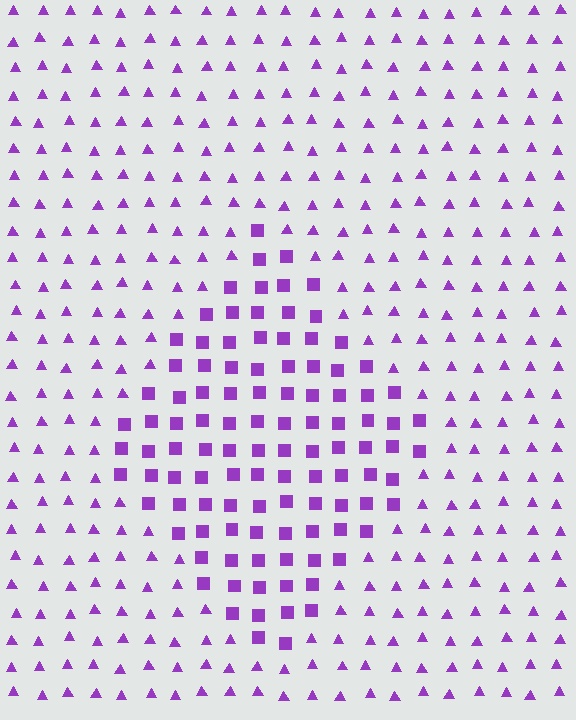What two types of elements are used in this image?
The image uses squares inside the diamond region and triangles outside it.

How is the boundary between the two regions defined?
The boundary is defined by a change in element shape: squares inside vs. triangles outside. All elements share the same color and spacing.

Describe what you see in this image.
The image is filled with small purple elements arranged in a uniform grid. A diamond-shaped region contains squares, while the surrounding area contains triangles. The boundary is defined purely by the change in element shape.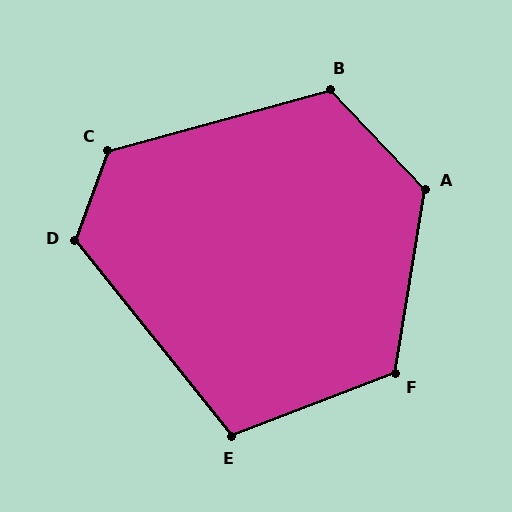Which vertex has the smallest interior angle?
E, at approximately 108 degrees.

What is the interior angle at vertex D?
Approximately 121 degrees (obtuse).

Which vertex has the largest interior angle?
A, at approximately 127 degrees.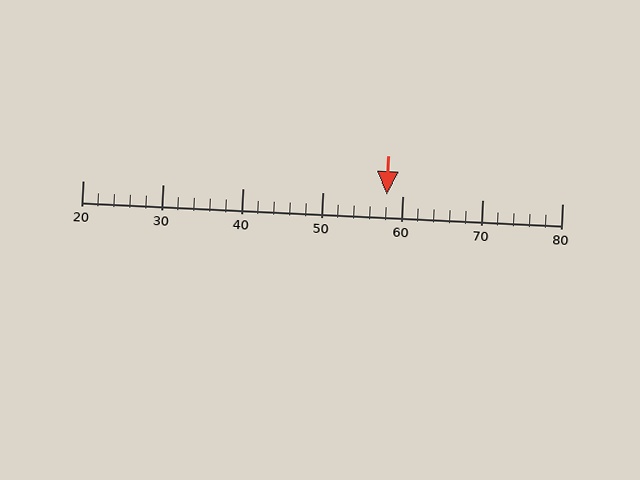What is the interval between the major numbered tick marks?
The major tick marks are spaced 10 units apart.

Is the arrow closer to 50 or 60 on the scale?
The arrow is closer to 60.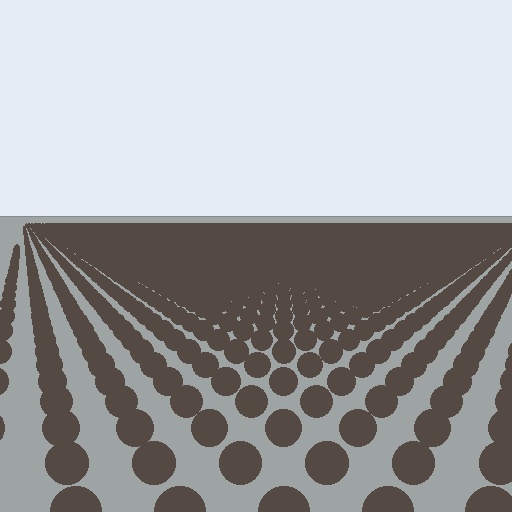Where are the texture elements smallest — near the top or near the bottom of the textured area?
Near the top.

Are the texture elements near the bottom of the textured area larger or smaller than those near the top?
Larger. Near the bottom, elements are closer to the viewer and appear at a bigger on-screen size.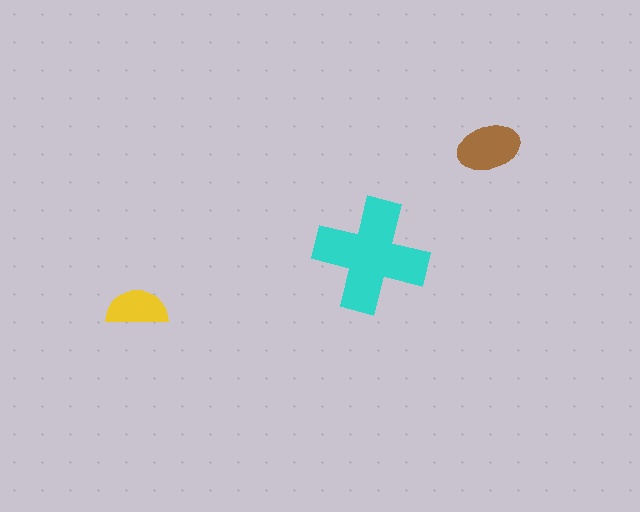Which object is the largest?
The cyan cross.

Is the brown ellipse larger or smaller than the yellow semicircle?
Larger.